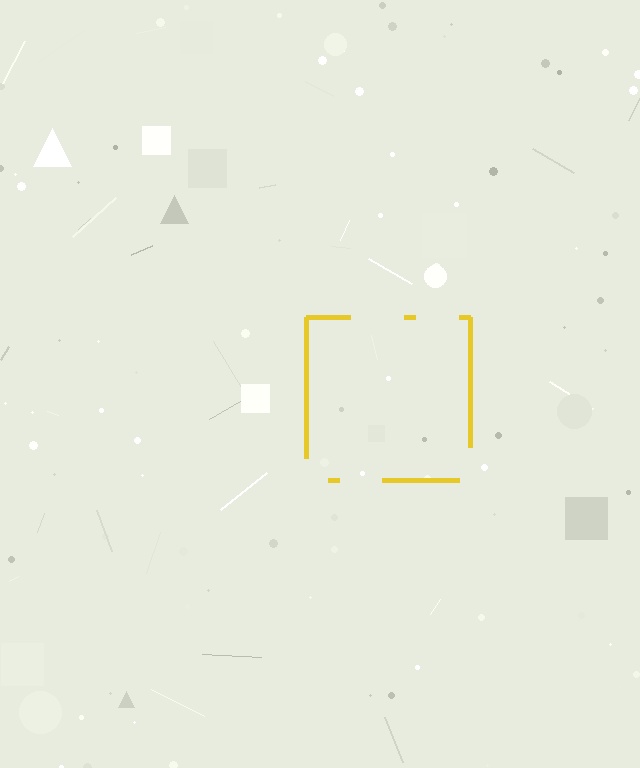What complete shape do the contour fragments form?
The contour fragments form a square.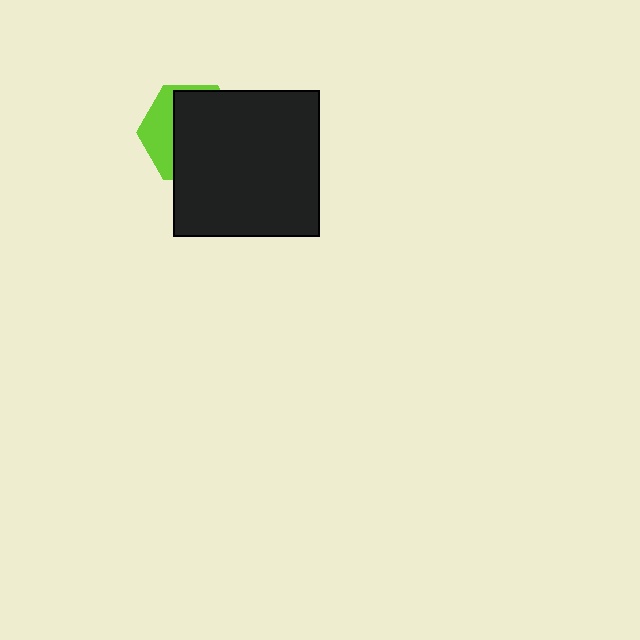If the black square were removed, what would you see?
You would see the complete lime hexagon.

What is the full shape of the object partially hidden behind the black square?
The partially hidden object is a lime hexagon.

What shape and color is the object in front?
The object in front is a black square.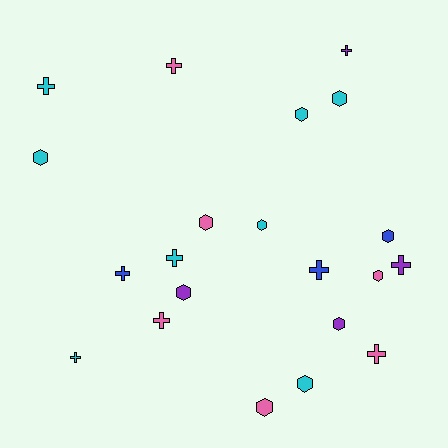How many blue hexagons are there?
There is 1 blue hexagon.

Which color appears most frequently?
Cyan, with 8 objects.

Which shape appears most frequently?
Hexagon, with 11 objects.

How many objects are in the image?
There are 21 objects.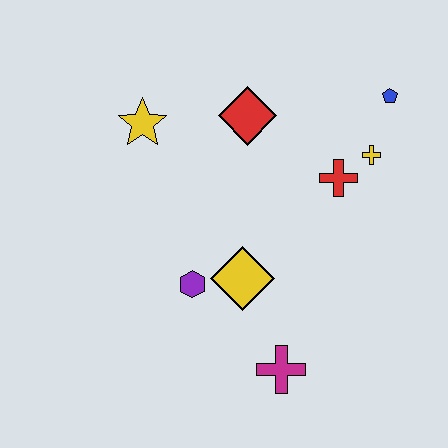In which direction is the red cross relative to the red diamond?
The red cross is to the right of the red diamond.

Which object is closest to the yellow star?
The red diamond is closest to the yellow star.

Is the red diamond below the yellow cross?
No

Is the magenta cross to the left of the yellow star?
No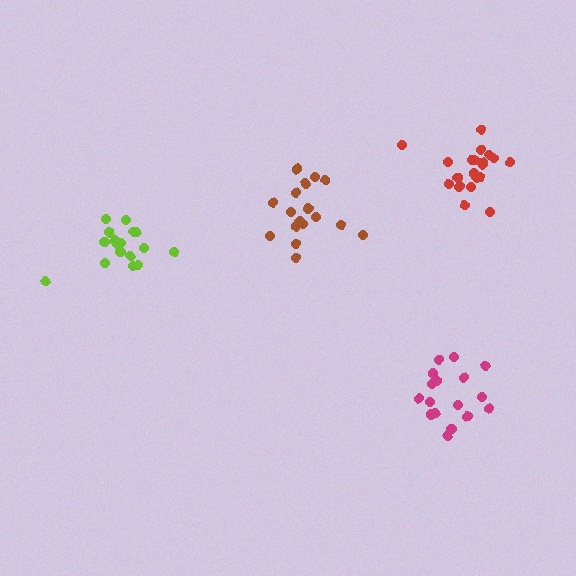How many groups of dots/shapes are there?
There are 4 groups.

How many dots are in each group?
Group 1: 18 dots, Group 2: 17 dots, Group 3: 18 dots, Group 4: 20 dots (73 total).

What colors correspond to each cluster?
The clusters are colored: brown, lime, magenta, red.